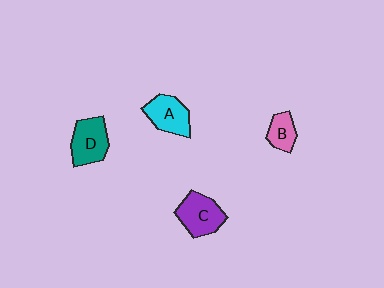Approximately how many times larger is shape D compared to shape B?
Approximately 1.7 times.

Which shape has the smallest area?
Shape B (pink).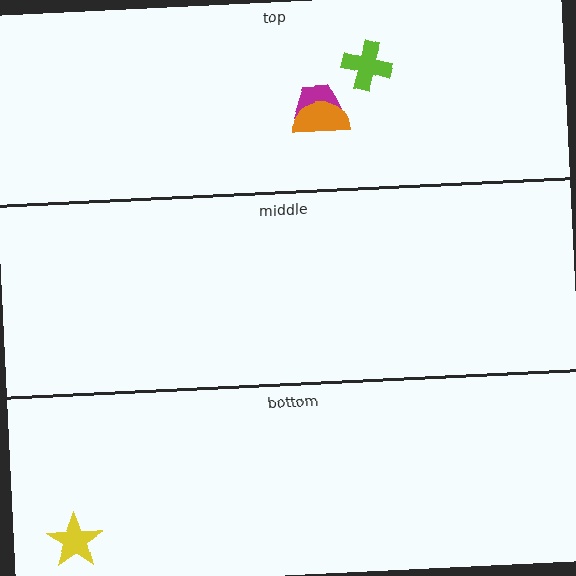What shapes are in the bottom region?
The yellow star.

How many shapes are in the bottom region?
1.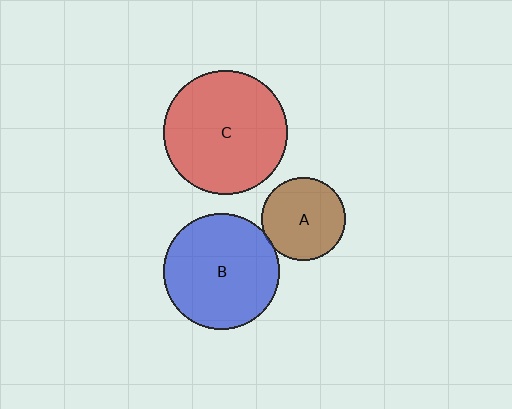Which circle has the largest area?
Circle C (red).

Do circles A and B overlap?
Yes.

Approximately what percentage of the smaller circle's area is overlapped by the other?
Approximately 5%.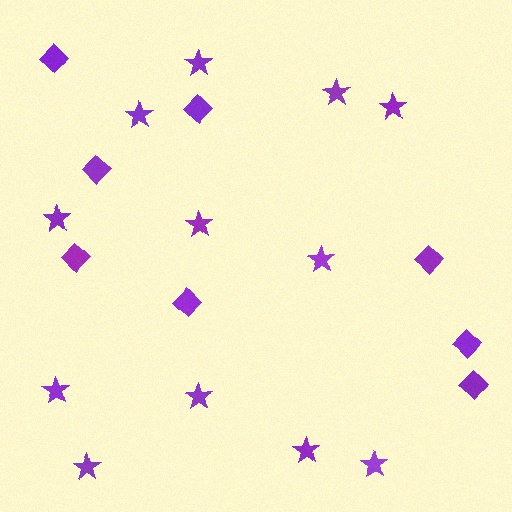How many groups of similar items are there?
There are 2 groups: one group of stars (12) and one group of diamonds (8).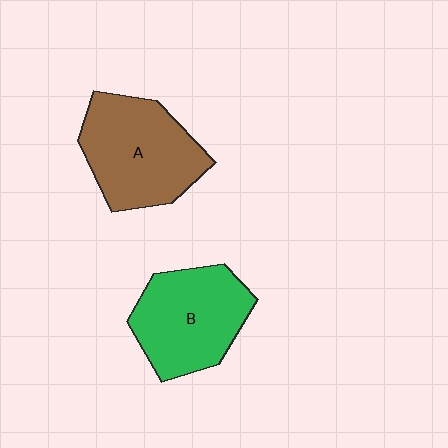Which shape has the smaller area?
Shape B (green).